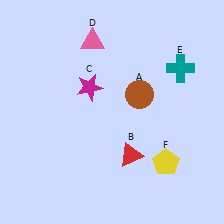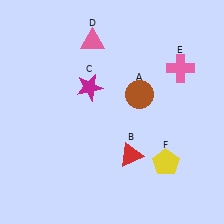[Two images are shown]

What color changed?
The cross (E) changed from teal in Image 1 to pink in Image 2.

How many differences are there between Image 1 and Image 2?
There is 1 difference between the two images.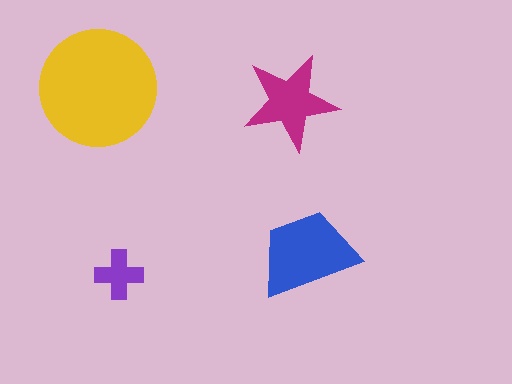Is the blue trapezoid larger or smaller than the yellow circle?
Smaller.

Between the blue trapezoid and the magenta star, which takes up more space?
The blue trapezoid.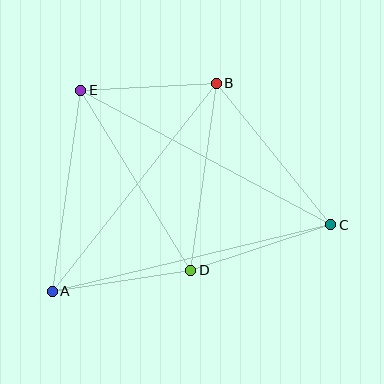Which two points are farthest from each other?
Points A and C are farthest from each other.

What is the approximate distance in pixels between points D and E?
The distance between D and E is approximately 211 pixels.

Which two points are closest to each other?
Points B and E are closest to each other.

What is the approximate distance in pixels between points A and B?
The distance between A and B is approximately 265 pixels.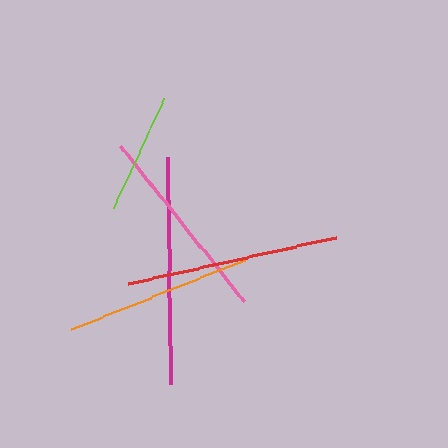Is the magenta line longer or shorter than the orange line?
The magenta line is longer than the orange line.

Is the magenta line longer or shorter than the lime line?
The magenta line is longer than the lime line.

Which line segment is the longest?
The magenta line is the longest at approximately 227 pixels.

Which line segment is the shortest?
The lime line is the shortest at approximately 121 pixels.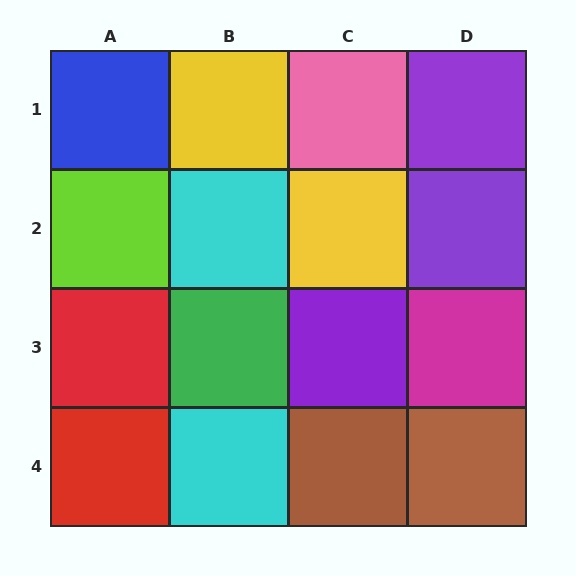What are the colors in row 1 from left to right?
Blue, yellow, pink, purple.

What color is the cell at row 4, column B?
Cyan.